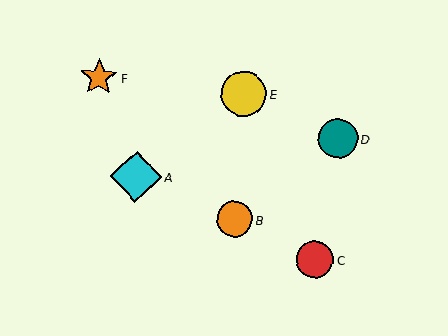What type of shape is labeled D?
Shape D is a teal circle.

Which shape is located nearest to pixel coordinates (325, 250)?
The red circle (labeled C) at (315, 260) is nearest to that location.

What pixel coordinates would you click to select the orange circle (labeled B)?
Click at (235, 219) to select the orange circle B.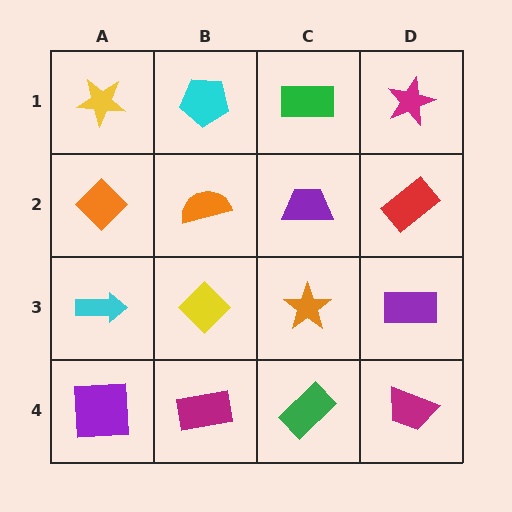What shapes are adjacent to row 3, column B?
An orange semicircle (row 2, column B), a magenta rectangle (row 4, column B), a cyan arrow (row 3, column A), an orange star (row 3, column C).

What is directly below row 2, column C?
An orange star.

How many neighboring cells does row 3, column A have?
3.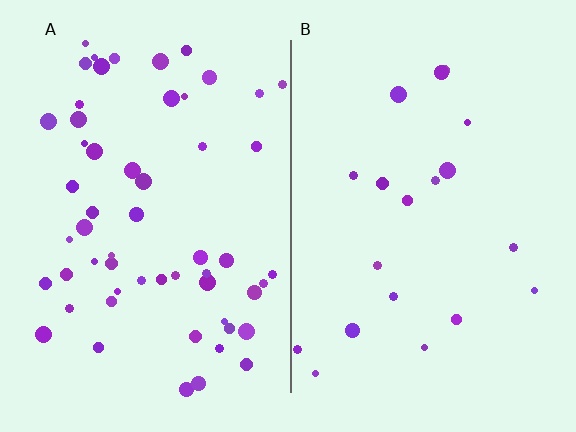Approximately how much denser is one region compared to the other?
Approximately 2.9× — region A over region B.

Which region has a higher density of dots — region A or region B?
A (the left).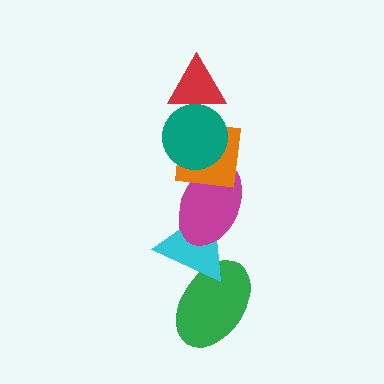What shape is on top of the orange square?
The teal circle is on top of the orange square.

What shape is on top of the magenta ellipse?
The orange square is on top of the magenta ellipse.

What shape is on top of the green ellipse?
The cyan triangle is on top of the green ellipse.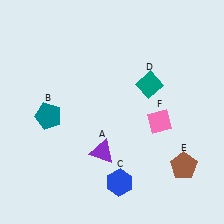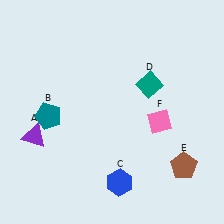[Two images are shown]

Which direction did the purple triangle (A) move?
The purple triangle (A) moved left.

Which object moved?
The purple triangle (A) moved left.